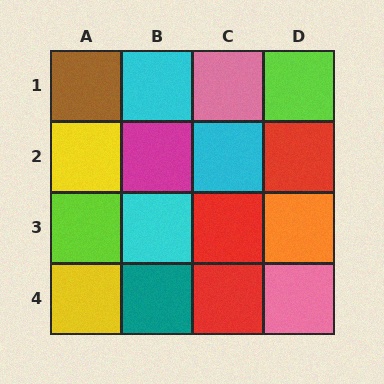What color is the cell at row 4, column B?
Teal.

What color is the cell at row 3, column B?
Cyan.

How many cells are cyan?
3 cells are cyan.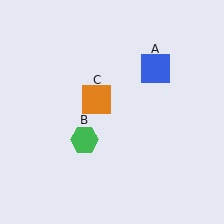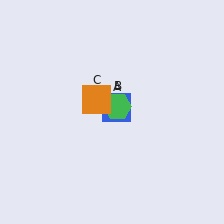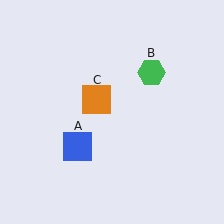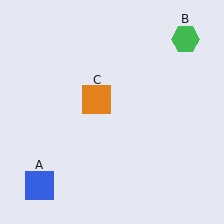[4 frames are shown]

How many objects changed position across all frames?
2 objects changed position: blue square (object A), green hexagon (object B).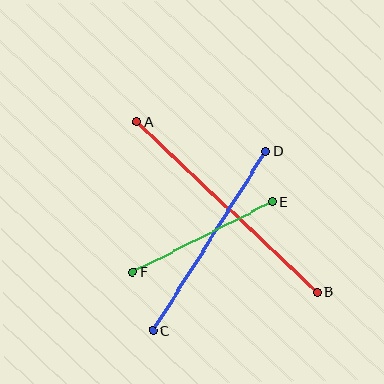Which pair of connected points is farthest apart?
Points A and B are farthest apart.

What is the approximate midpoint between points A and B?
The midpoint is at approximately (227, 207) pixels.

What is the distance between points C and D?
The distance is approximately 212 pixels.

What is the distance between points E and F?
The distance is approximately 157 pixels.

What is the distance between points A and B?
The distance is approximately 247 pixels.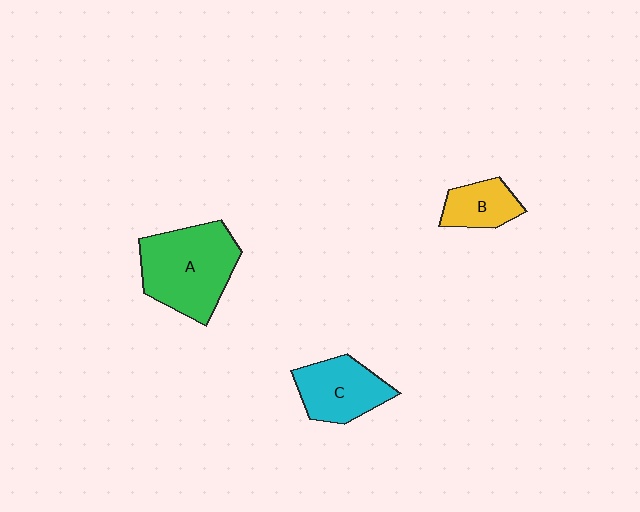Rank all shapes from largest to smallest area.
From largest to smallest: A (green), C (cyan), B (yellow).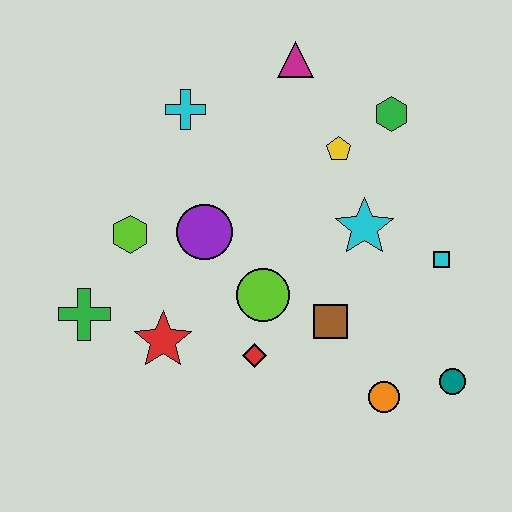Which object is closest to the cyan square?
The cyan star is closest to the cyan square.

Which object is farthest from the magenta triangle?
The teal circle is farthest from the magenta triangle.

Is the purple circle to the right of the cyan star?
No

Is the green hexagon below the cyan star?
No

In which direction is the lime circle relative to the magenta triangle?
The lime circle is below the magenta triangle.